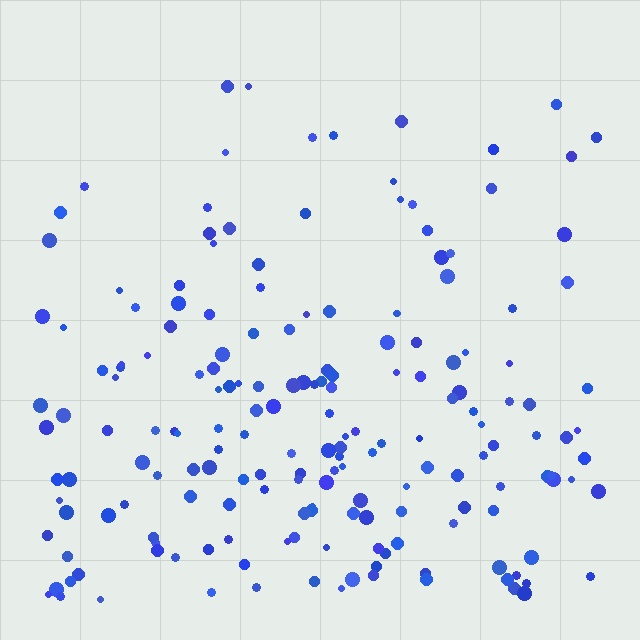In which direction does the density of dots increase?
From top to bottom, with the bottom side densest.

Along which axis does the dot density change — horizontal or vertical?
Vertical.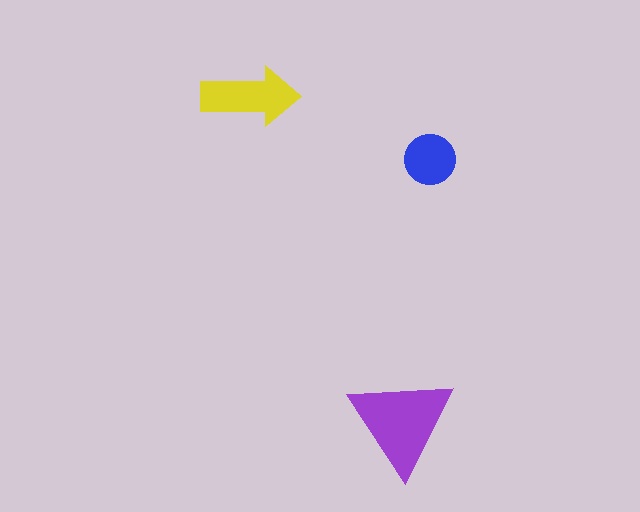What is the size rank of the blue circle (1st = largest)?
3rd.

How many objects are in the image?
There are 3 objects in the image.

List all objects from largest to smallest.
The purple triangle, the yellow arrow, the blue circle.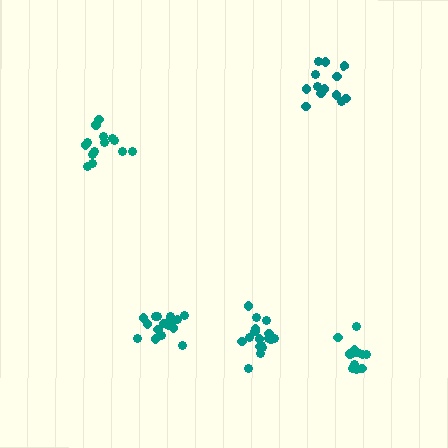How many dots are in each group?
Group 1: 13 dots, Group 2: 17 dots, Group 3: 17 dots, Group 4: 14 dots, Group 5: 13 dots (74 total).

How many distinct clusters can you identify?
There are 5 distinct clusters.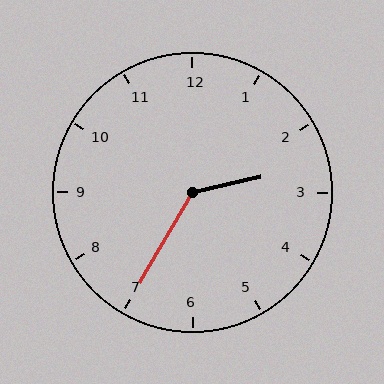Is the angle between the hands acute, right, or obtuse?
It is obtuse.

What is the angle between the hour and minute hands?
Approximately 132 degrees.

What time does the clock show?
2:35.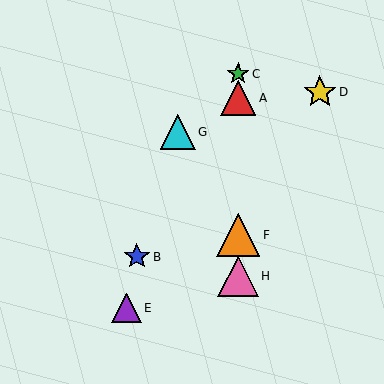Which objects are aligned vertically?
Objects A, C, F, H are aligned vertically.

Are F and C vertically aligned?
Yes, both are at x≈238.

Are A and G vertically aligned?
No, A is at x≈238 and G is at x≈178.